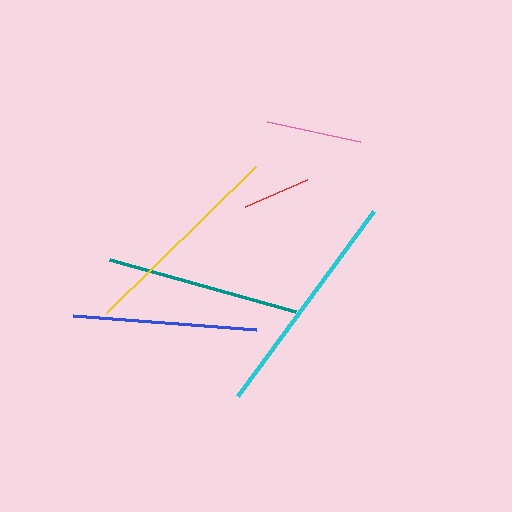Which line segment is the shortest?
The red line is the shortest at approximately 68 pixels.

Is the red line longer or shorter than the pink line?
The pink line is longer than the red line.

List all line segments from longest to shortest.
From longest to shortest: cyan, yellow, teal, blue, pink, red.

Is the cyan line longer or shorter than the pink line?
The cyan line is longer than the pink line.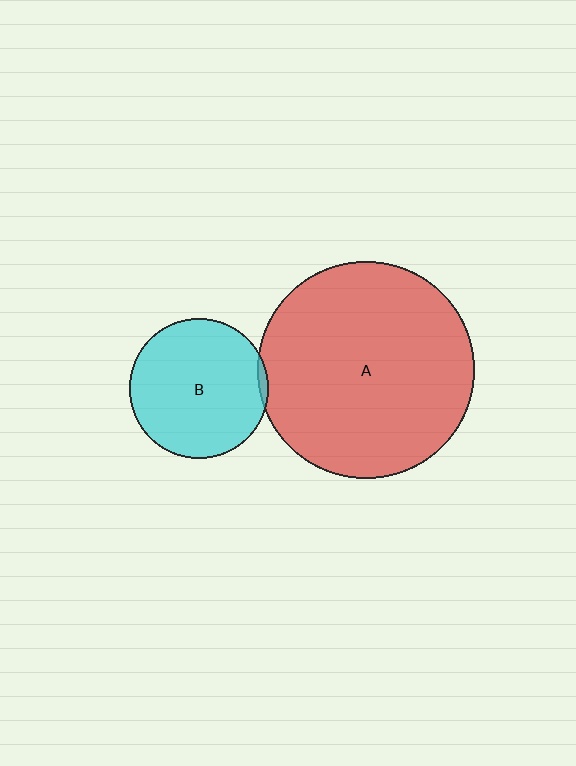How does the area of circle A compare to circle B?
Approximately 2.4 times.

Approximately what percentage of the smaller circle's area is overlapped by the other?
Approximately 5%.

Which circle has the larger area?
Circle A (red).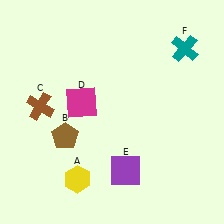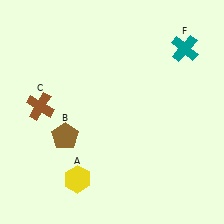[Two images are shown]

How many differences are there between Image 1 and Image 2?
There are 2 differences between the two images.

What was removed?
The purple square (E), the magenta square (D) were removed in Image 2.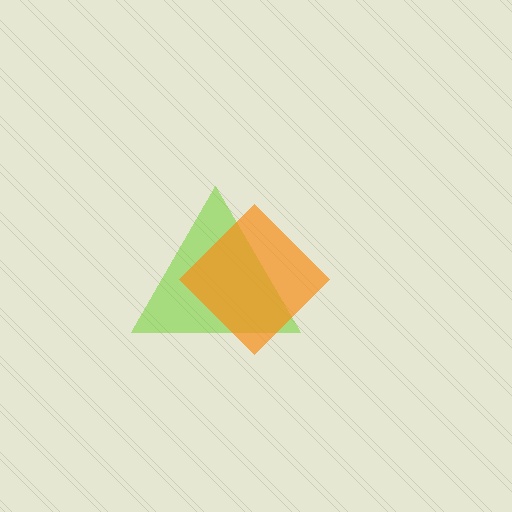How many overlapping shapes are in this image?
There are 2 overlapping shapes in the image.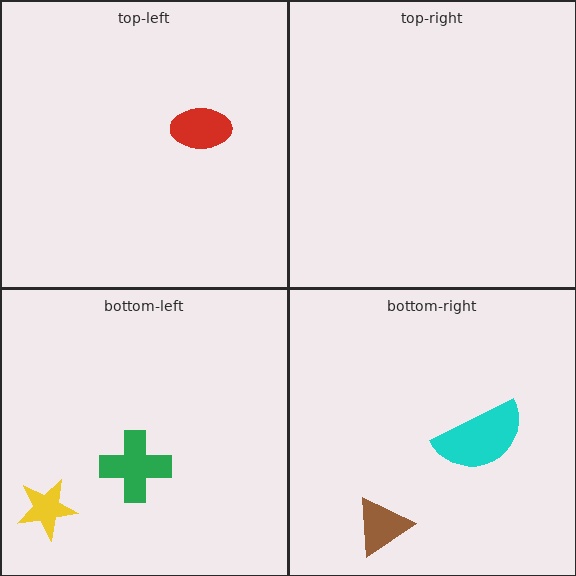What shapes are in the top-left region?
The red ellipse.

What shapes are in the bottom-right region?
The cyan semicircle, the brown triangle.